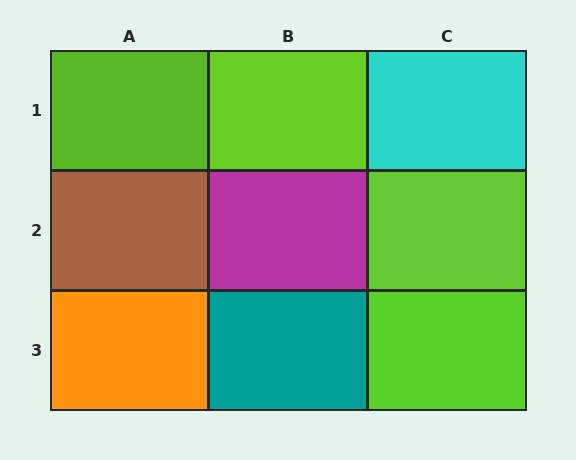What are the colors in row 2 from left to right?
Brown, magenta, lime.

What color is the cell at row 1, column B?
Lime.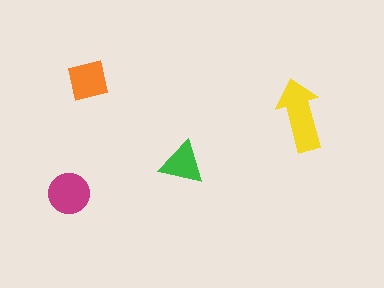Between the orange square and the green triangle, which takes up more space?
The orange square.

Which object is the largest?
The yellow arrow.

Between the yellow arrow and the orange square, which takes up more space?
The yellow arrow.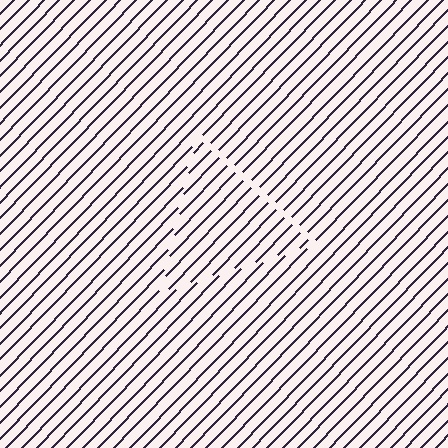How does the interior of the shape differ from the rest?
The interior of the shape contains the same grating, shifted by half a period — the contour is defined by the phase discontinuity where line-ends from the inner and outer gratings abut.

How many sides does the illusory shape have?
3 sides — the line-ends trace a triangle.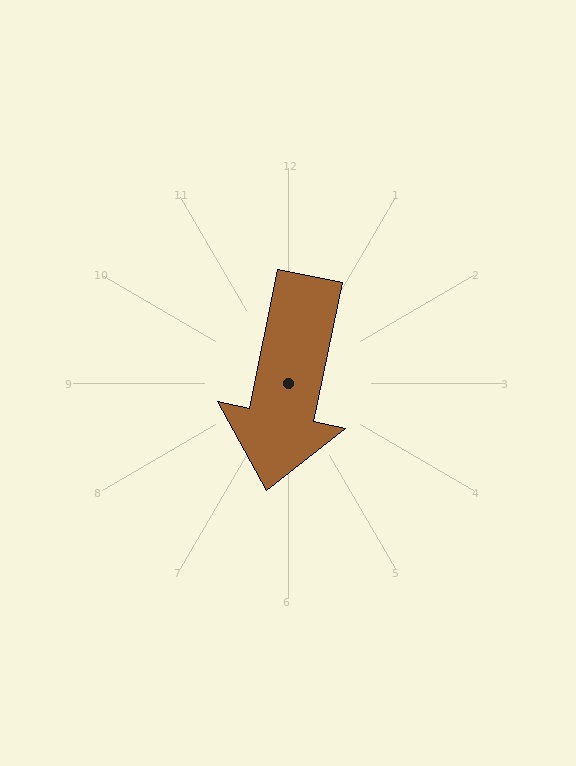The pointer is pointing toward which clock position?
Roughly 6 o'clock.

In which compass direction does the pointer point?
South.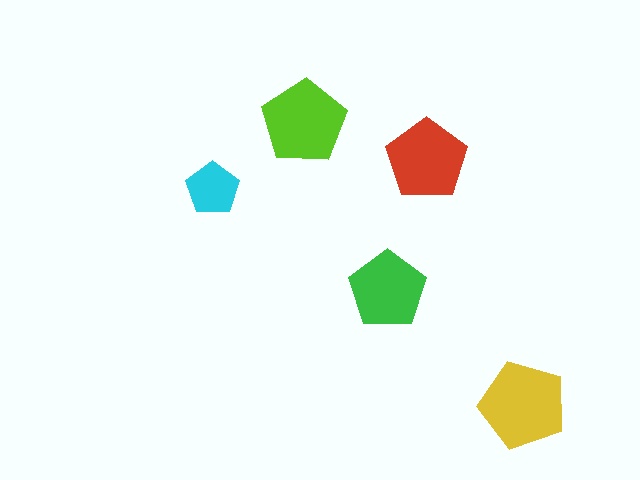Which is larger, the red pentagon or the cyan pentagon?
The red one.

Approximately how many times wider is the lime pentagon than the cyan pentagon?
About 1.5 times wider.